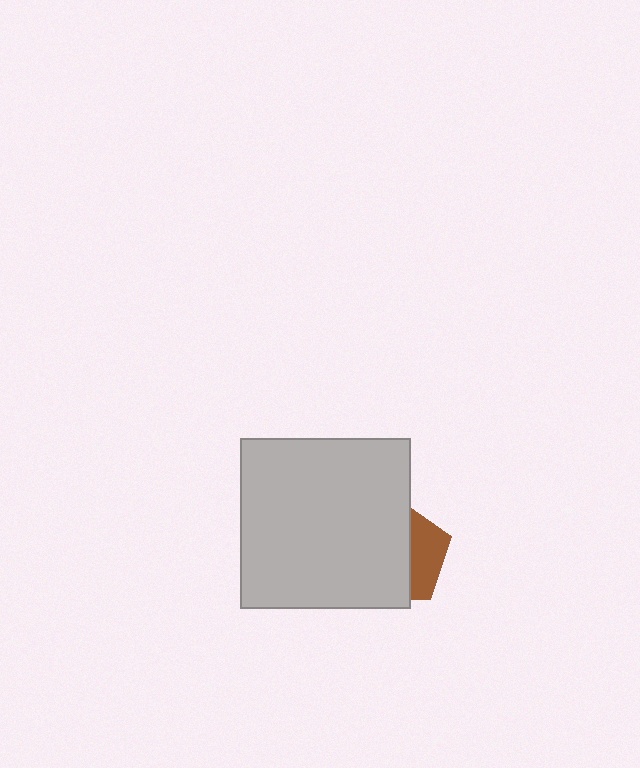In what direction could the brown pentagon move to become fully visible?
The brown pentagon could move right. That would shift it out from behind the light gray square entirely.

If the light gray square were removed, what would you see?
You would see the complete brown pentagon.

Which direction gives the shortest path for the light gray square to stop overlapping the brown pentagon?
Moving left gives the shortest separation.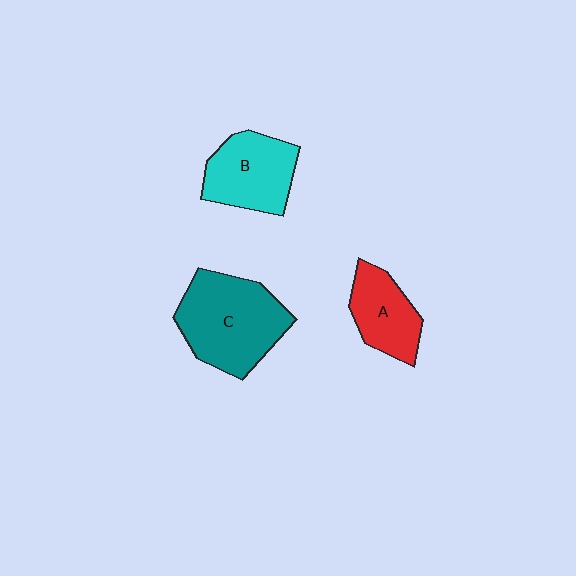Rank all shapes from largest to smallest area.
From largest to smallest: C (teal), B (cyan), A (red).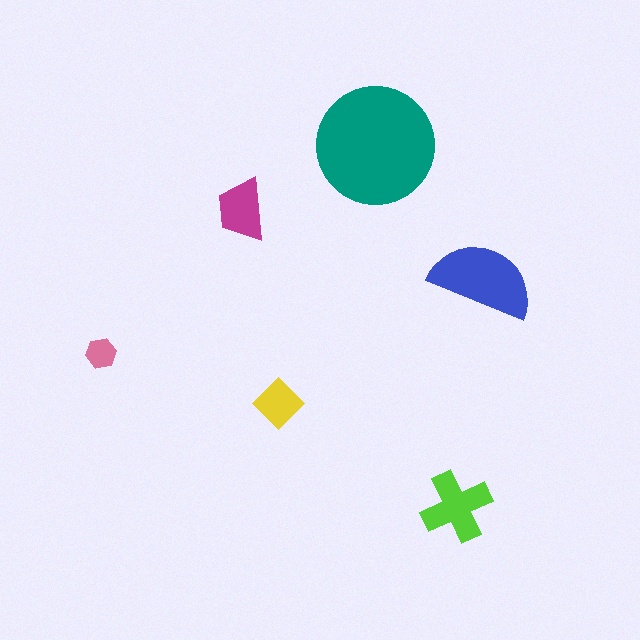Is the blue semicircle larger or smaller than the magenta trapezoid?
Larger.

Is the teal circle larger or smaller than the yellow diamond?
Larger.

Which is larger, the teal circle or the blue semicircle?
The teal circle.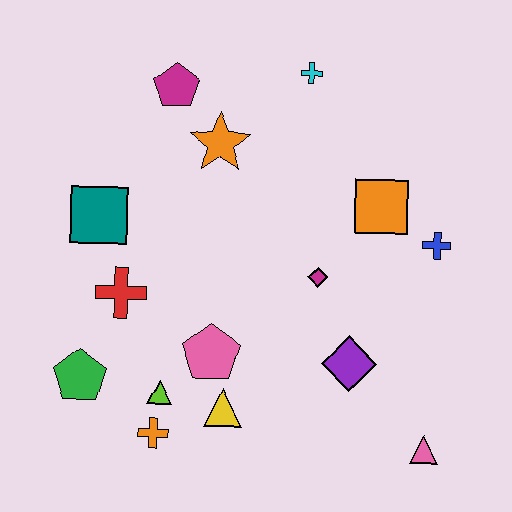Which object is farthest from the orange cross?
The cyan cross is farthest from the orange cross.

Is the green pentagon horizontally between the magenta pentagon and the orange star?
No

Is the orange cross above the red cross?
No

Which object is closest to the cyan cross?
The orange star is closest to the cyan cross.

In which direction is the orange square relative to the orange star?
The orange square is to the right of the orange star.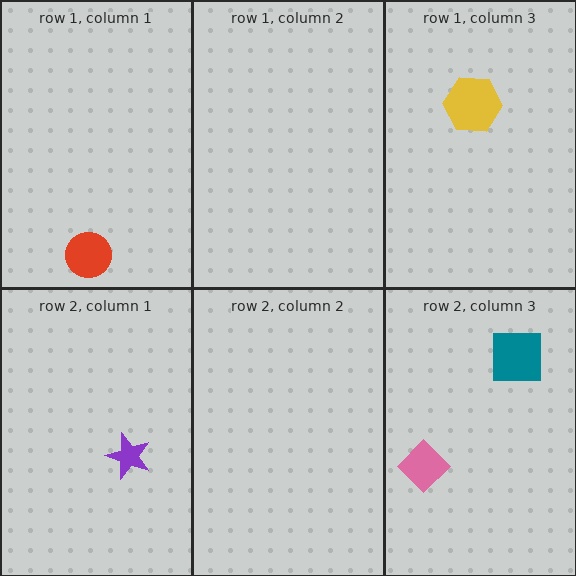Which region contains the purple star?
The row 2, column 1 region.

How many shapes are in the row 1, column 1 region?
1.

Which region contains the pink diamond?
The row 2, column 3 region.